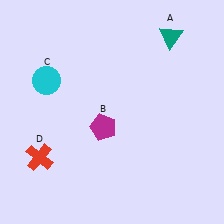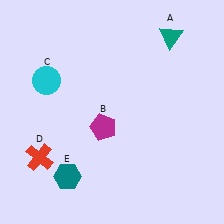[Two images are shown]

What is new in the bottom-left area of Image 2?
A teal hexagon (E) was added in the bottom-left area of Image 2.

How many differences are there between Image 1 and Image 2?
There is 1 difference between the two images.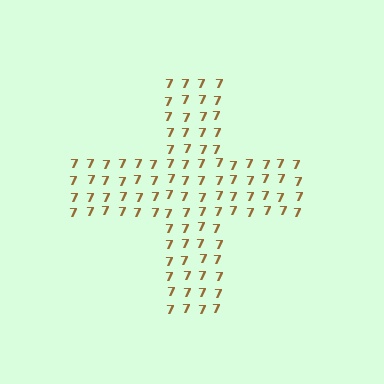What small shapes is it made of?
It is made of small digit 7's.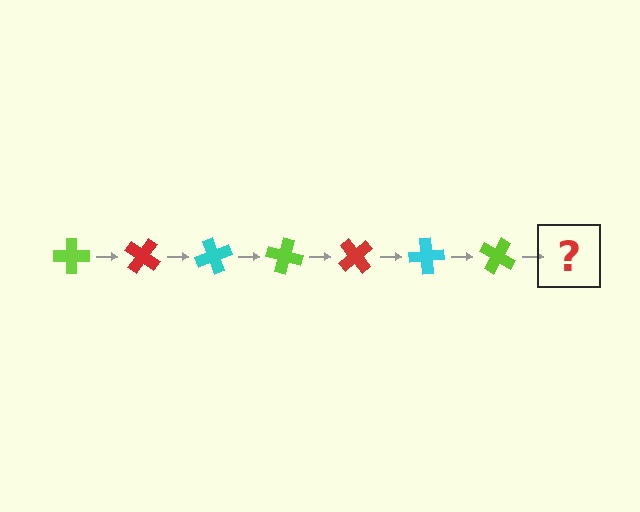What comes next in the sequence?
The next element should be a red cross, rotated 245 degrees from the start.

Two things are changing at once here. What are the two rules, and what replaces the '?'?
The two rules are that it rotates 35 degrees each step and the color cycles through lime, red, and cyan. The '?' should be a red cross, rotated 245 degrees from the start.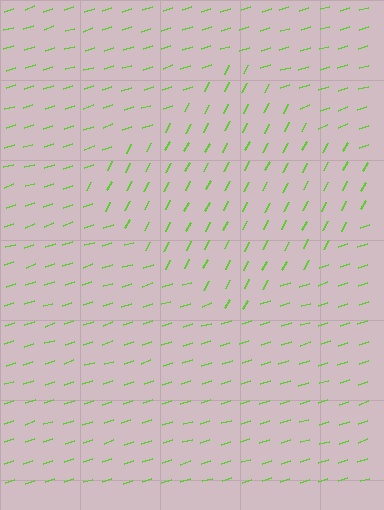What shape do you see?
I see a diamond.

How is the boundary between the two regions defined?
The boundary is defined purely by a change in line orientation (approximately 45 degrees difference). All lines are the same color and thickness.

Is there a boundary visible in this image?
Yes, there is a texture boundary formed by a change in line orientation.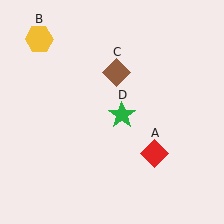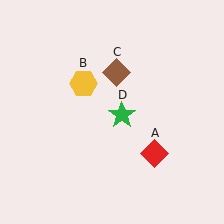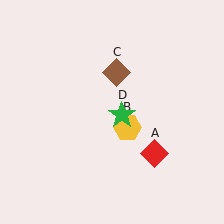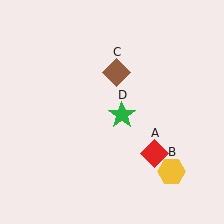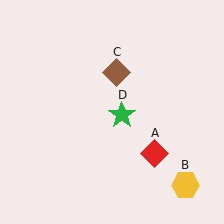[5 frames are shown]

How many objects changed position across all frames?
1 object changed position: yellow hexagon (object B).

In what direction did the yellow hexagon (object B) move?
The yellow hexagon (object B) moved down and to the right.